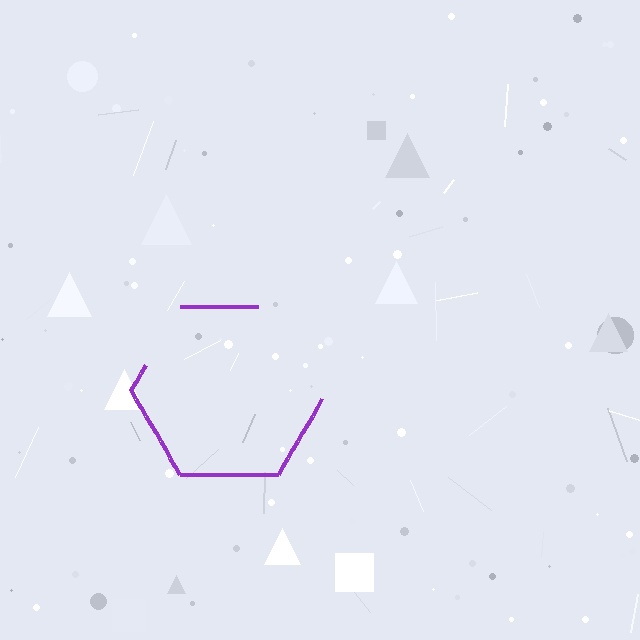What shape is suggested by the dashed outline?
The dashed outline suggests a hexagon.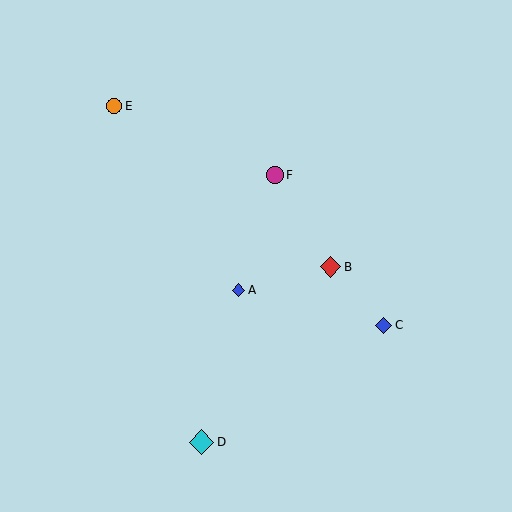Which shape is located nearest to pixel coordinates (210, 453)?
The cyan diamond (labeled D) at (202, 442) is nearest to that location.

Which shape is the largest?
The cyan diamond (labeled D) is the largest.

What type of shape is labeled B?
Shape B is a red diamond.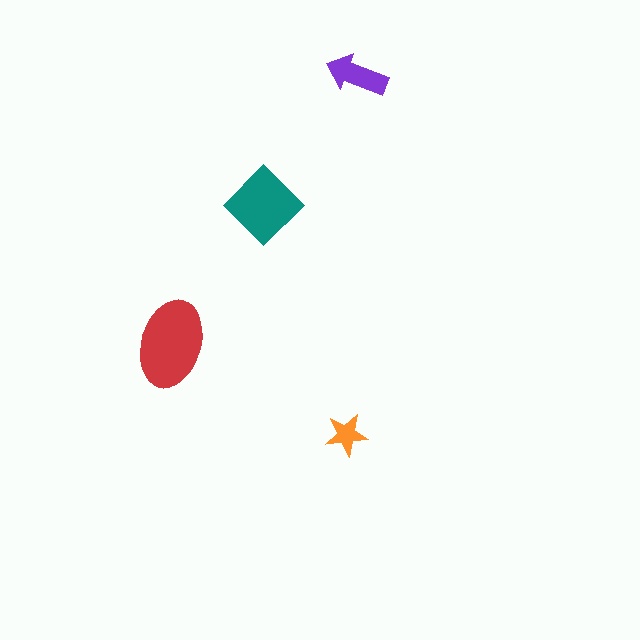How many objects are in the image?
There are 4 objects in the image.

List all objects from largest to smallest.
The red ellipse, the teal diamond, the purple arrow, the orange star.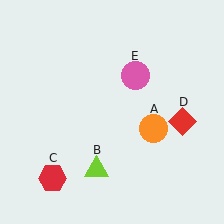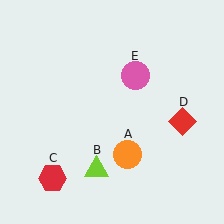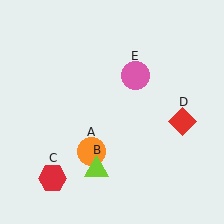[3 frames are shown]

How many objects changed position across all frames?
1 object changed position: orange circle (object A).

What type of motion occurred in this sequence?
The orange circle (object A) rotated clockwise around the center of the scene.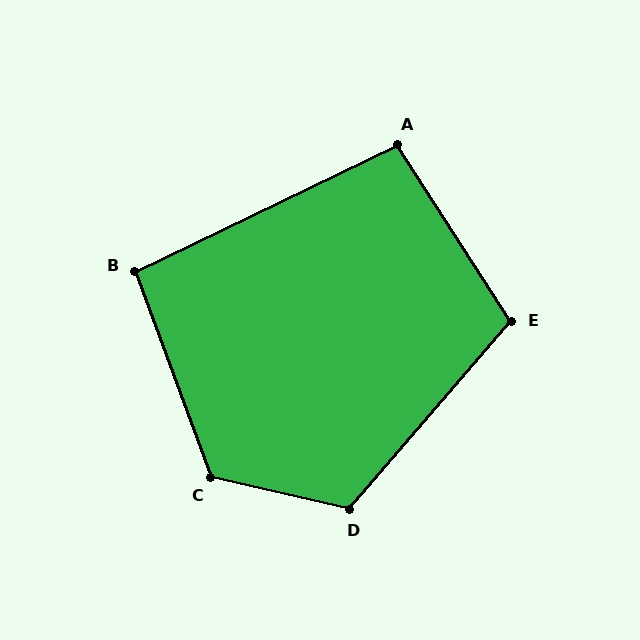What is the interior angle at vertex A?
Approximately 97 degrees (obtuse).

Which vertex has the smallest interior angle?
B, at approximately 95 degrees.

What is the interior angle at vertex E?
Approximately 106 degrees (obtuse).